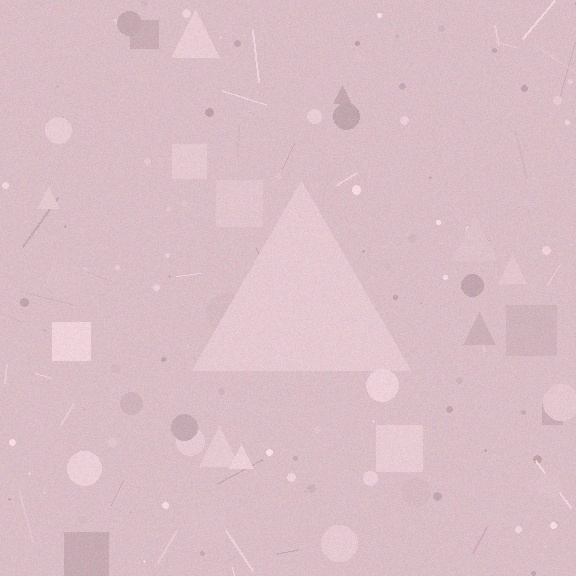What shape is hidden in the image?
A triangle is hidden in the image.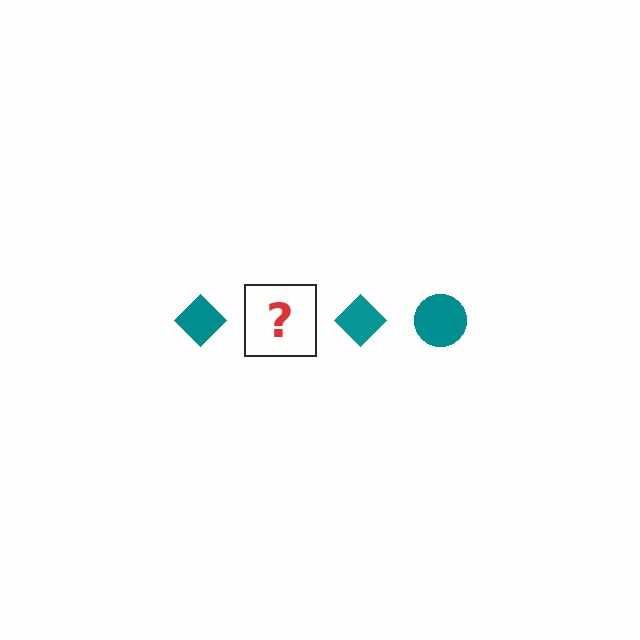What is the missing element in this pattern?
The missing element is a teal circle.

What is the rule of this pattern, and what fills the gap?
The rule is that the pattern cycles through diamond, circle shapes in teal. The gap should be filled with a teal circle.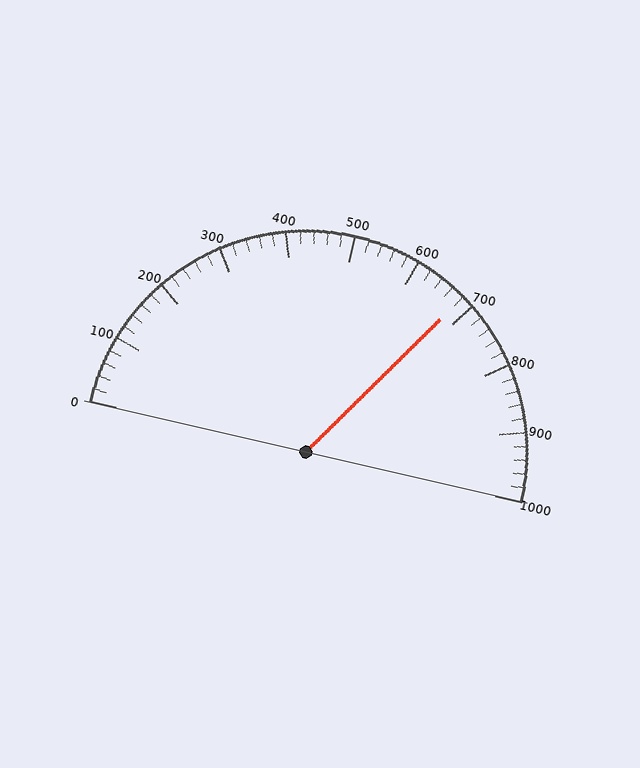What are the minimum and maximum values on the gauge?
The gauge ranges from 0 to 1000.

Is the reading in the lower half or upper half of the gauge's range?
The reading is in the upper half of the range (0 to 1000).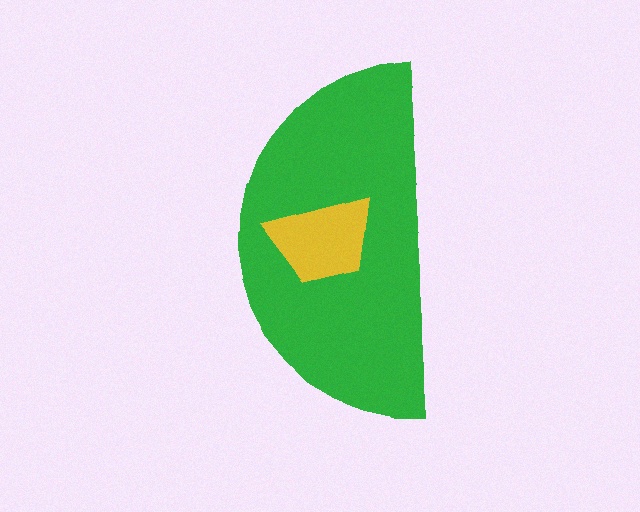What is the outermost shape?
The green semicircle.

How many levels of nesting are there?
2.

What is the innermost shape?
The yellow trapezoid.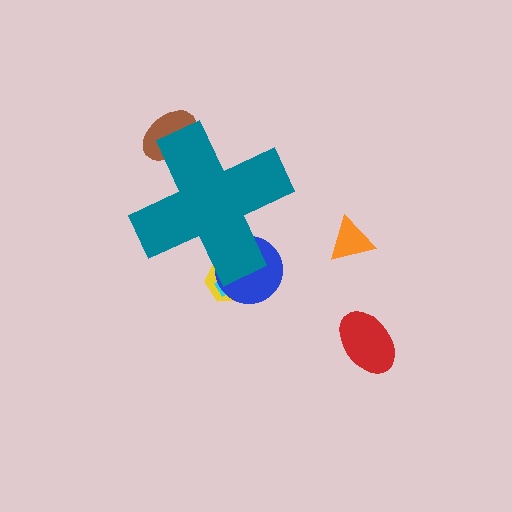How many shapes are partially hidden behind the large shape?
4 shapes are partially hidden.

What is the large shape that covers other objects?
A teal cross.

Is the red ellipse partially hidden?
No, the red ellipse is fully visible.